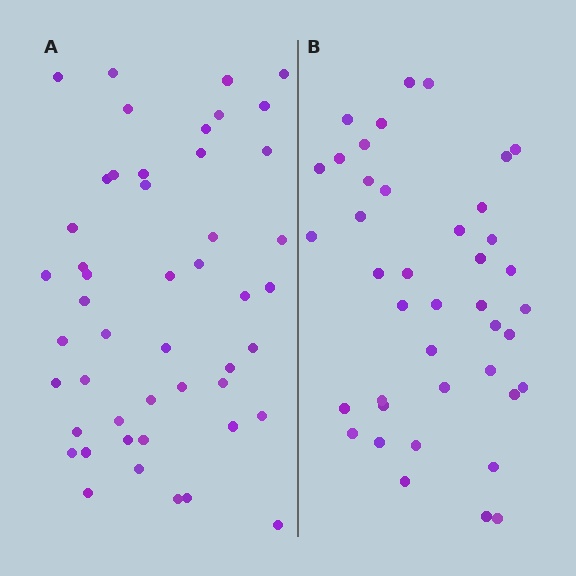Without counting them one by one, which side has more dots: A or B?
Region A (the left region) has more dots.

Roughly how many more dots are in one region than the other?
Region A has roughly 8 or so more dots than region B.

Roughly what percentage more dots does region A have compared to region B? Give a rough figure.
About 15% more.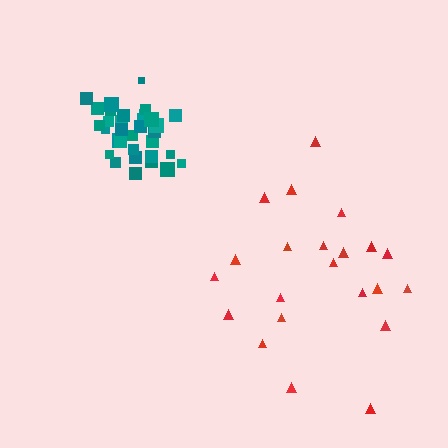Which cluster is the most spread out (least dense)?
Red.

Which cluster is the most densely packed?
Teal.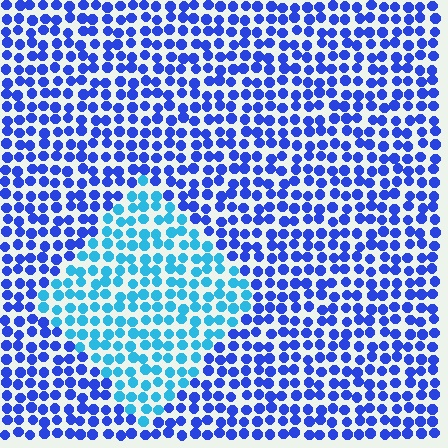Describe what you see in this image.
The image is filled with small blue elements in a uniform arrangement. A diamond-shaped region is visible where the elements are tinted to a slightly different hue, forming a subtle color boundary.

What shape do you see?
I see a diamond.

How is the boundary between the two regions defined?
The boundary is defined purely by a slight shift in hue (about 39 degrees). Spacing, size, and orientation are identical on both sides.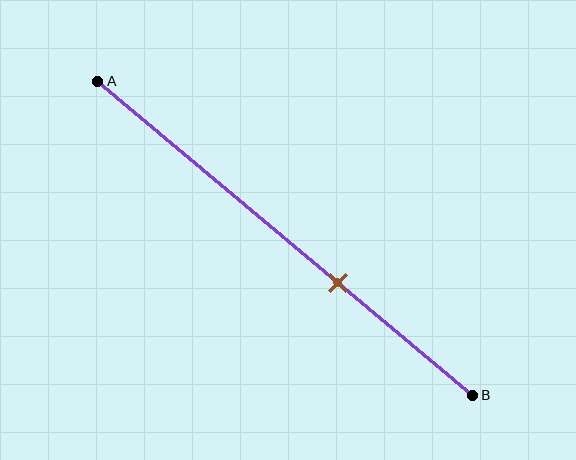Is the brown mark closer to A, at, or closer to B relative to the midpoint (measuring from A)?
The brown mark is closer to point B than the midpoint of segment AB.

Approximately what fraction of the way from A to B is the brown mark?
The brown mark is approximately 65% of the way from A to B.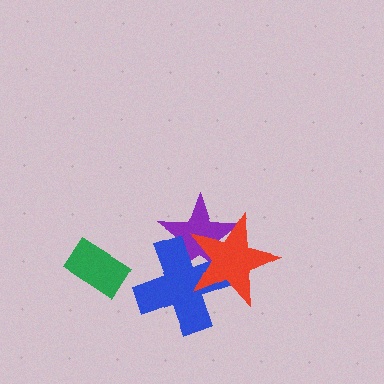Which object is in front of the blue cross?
The red star is in front of the blue cross.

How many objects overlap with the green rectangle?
0 objects overlap with the green rectangle.